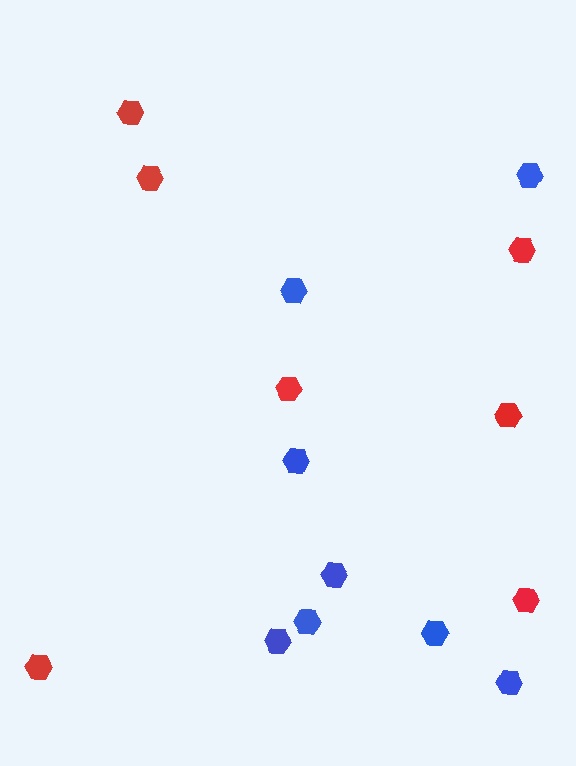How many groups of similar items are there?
There are 2 groups: one group of blue hexagons (8) and one group of red hexagons (7).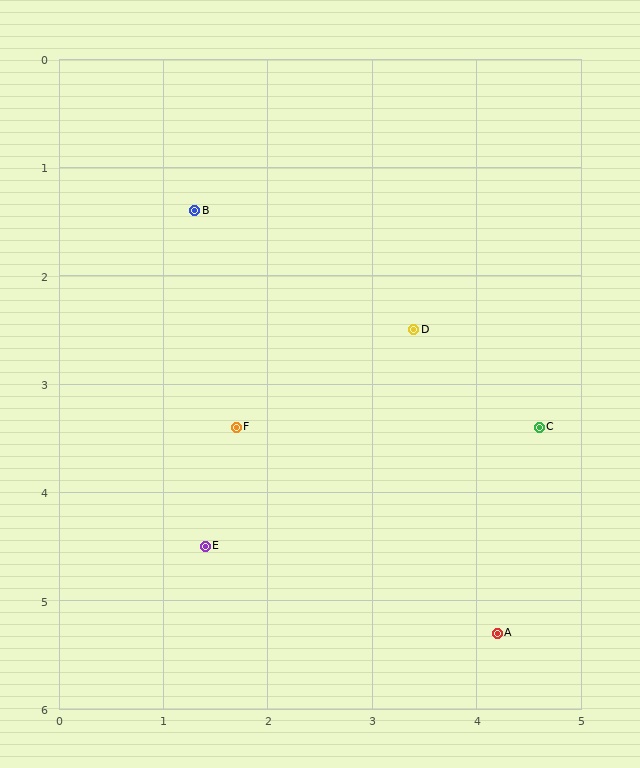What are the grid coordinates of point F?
Point F is at approximately (1.7, 3.4).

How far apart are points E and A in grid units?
Points E and A are about 2.9 grid units apart.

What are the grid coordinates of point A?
Point A is at approximately (4.2, 5.3).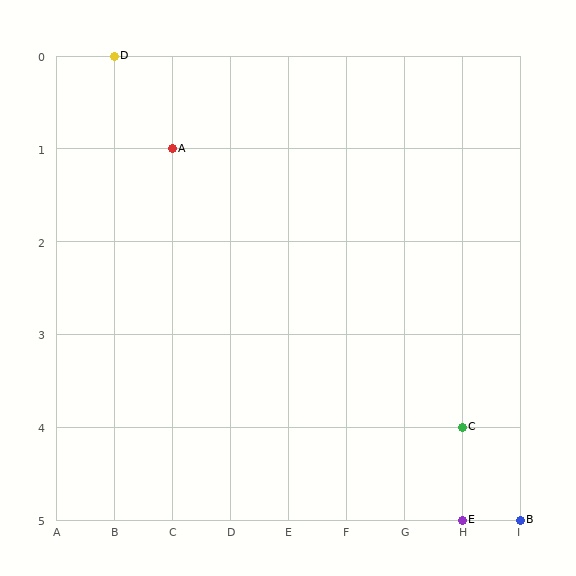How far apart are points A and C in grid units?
Points A and C are 5 columns and 3 rows apart (about 5.8 grid units diagonally).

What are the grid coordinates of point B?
Point B is at grid coordinates (I, 5).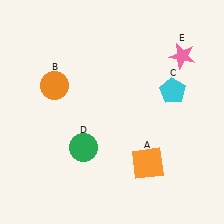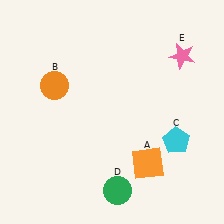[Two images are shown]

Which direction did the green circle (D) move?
The green circle (D) moved down.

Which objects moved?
The objects that moved are: the cyan pentagon (C), the green circle (D).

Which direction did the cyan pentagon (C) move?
The cyan pentagon (C) moved down.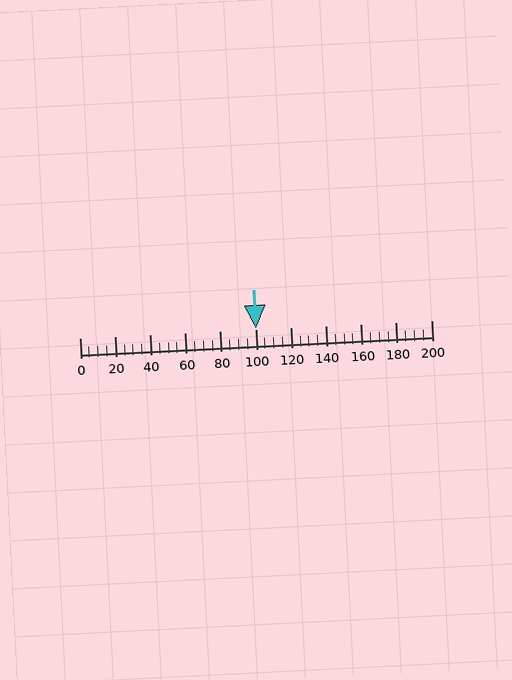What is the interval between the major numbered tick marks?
The major tick marks are spaced 20 units apart.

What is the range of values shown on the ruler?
The ruler shows values from 0 to 200.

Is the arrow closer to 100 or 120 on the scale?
The arrow is closer to 100.